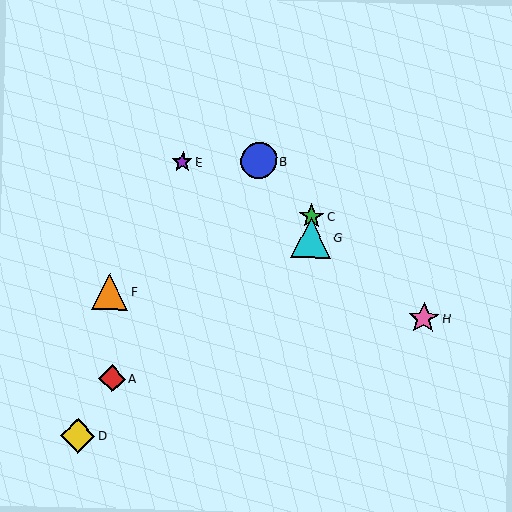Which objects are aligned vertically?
Objects C, G are aligned vertically.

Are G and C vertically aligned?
Yes, both are at x≈311.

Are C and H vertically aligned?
No, C is at x≈312 and H is at x≈424.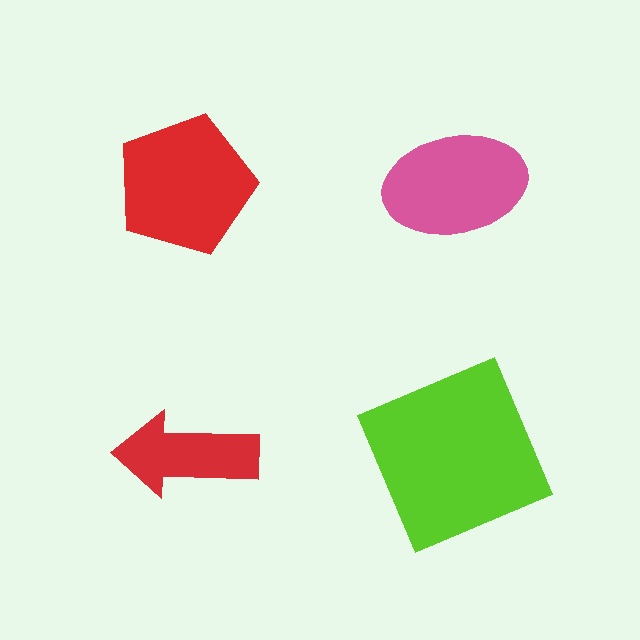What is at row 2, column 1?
A red arrow.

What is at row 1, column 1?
A red pentagon.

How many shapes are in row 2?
2 shapes.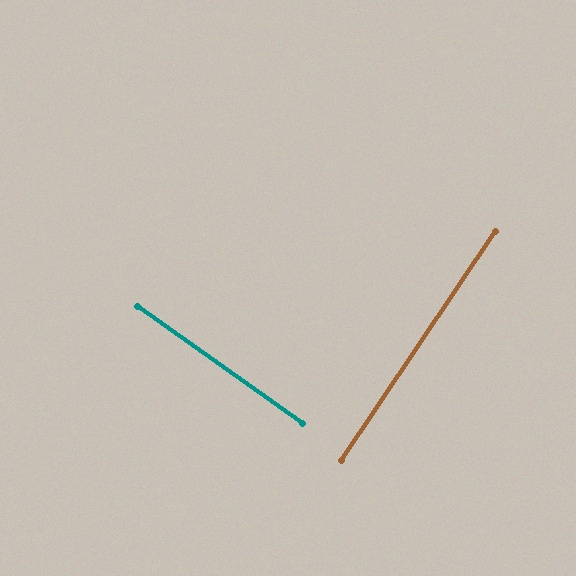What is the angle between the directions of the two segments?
Approximately 89 degrees.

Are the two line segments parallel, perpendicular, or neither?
Perpendicular — they meet at approximately 89°.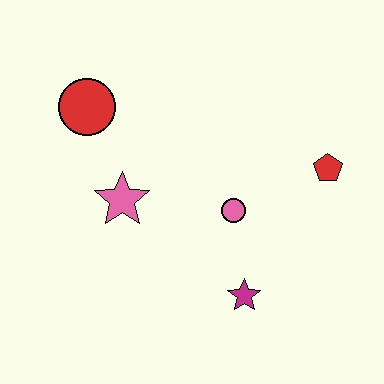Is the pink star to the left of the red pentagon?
Yes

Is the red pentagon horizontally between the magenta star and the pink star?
No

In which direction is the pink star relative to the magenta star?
The pink star is to the left of the magenta star.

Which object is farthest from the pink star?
The red pentagon is farthest from the pink star.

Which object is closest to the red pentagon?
The pink circle is closest to the red pentagon.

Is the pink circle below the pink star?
Yes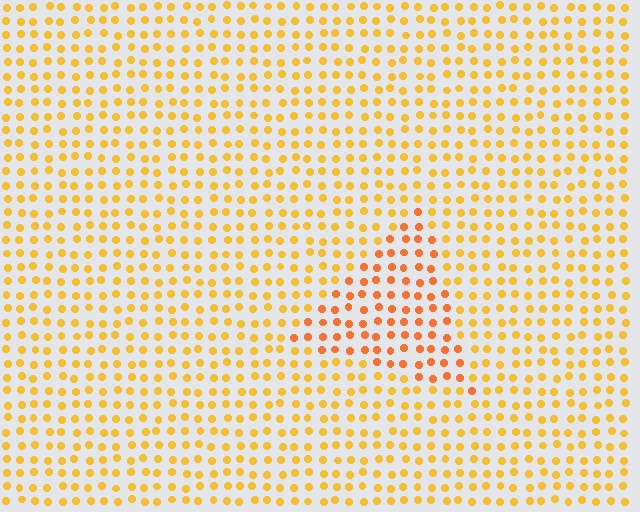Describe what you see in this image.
The image is filled with small yellow elements in a uniform arrangement. A triangle-shaped region is visible where the elements are tinted to a slightly different hue, forming a subtle color boundary.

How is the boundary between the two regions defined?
The boundary is defined purely by a slight shift in hue (about 25 degrees). Spacing, size, and orientation are identical on both sides.